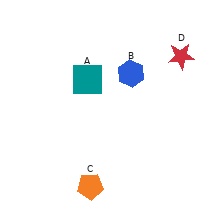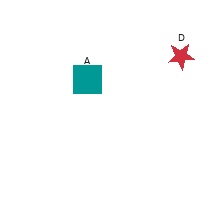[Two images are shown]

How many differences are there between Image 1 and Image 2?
There are 2 differences between the two images.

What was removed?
The blue hexagon (B), the orange pentagon (C) were removed in Image 2.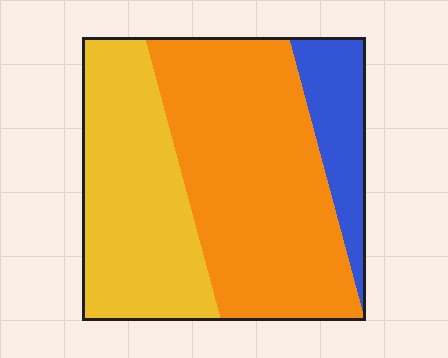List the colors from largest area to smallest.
From largest to smallest: orange, yellow, blue.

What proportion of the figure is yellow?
Yellow covers 36% of the figure.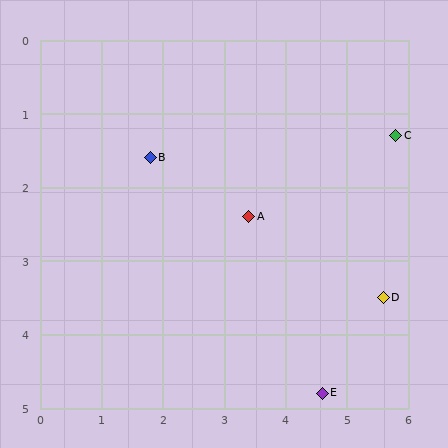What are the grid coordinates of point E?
Point E is at approximately (4.6, 4.8).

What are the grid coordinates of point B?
Point B is at approximately (1.8, 1.6).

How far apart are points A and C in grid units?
Points A and C are about 2.6 grid units apart.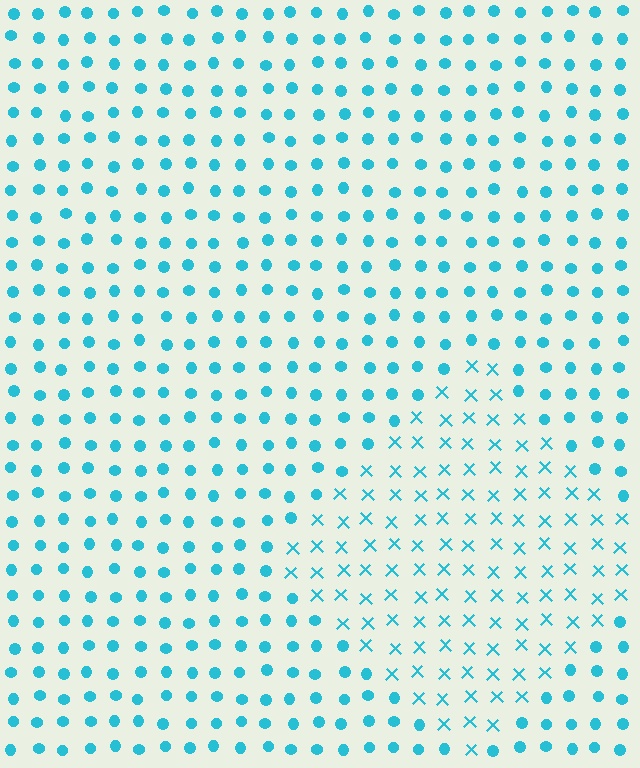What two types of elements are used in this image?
The image uses X marks inside the diamond region and circles outside it.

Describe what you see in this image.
The image is filled with small cyan elements arranged in a uniform grid. A diamond-shaped region contains X marks, while the surrounding area contains circles. The boundary is defined purely by the change in element shape.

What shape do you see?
I see a diamond.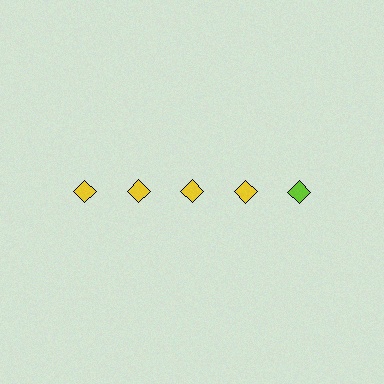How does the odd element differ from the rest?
It has a different color: lime instead of yellow.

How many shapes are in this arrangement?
There are 5 shapes arranged in a grid pattern.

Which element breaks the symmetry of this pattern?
The lime diamond in the top row, rightmost column breaks the symmetry. All other shapes are yellow diamonds.